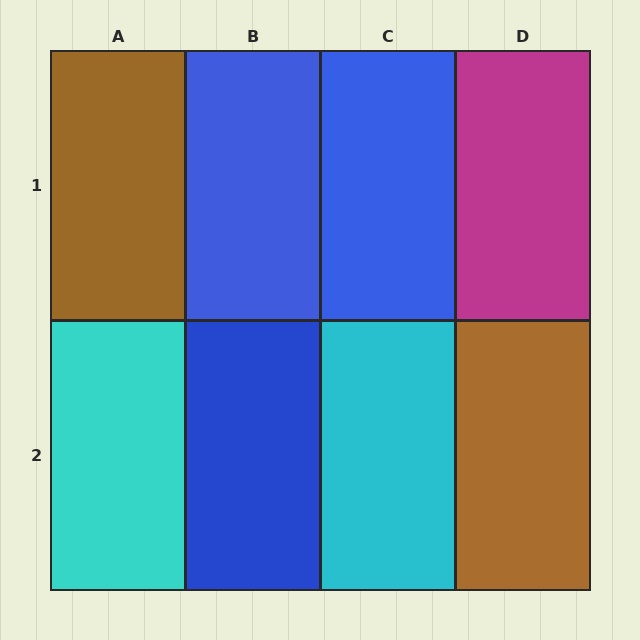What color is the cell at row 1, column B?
Blue.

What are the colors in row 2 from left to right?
Cyan, blue, cyan, brown.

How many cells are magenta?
1 cell is magenta.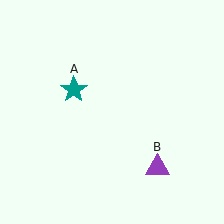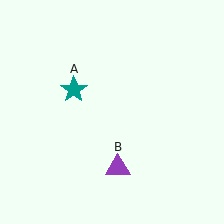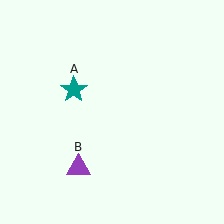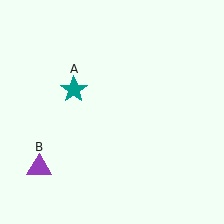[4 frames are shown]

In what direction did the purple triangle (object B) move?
The purple triangle (object B) moved left.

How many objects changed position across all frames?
1 object changed position: purple triangle (object B).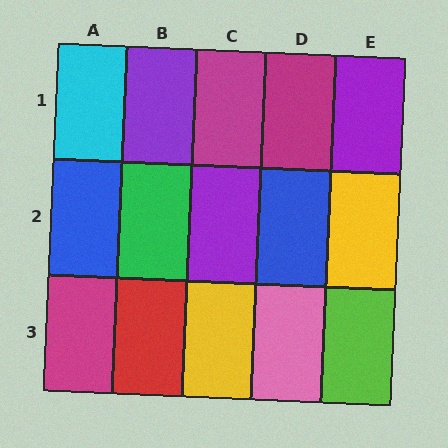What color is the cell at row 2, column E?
Yellow.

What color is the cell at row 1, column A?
Cyan.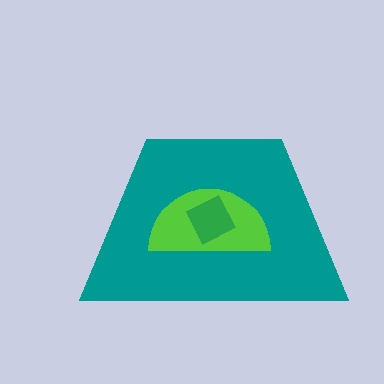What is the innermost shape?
The green square.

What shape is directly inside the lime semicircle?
The green square.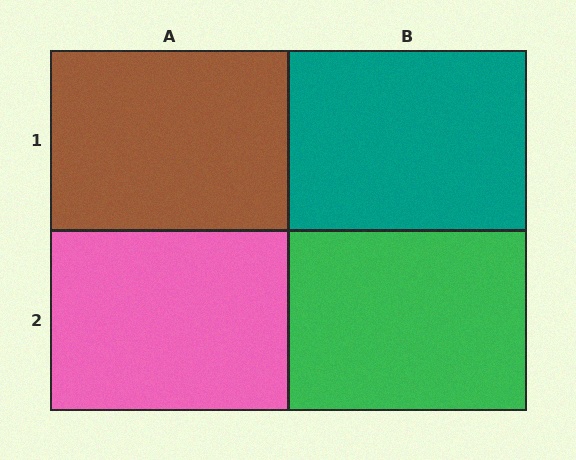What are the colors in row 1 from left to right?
Brown, teal.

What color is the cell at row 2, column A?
Pink.